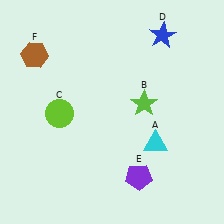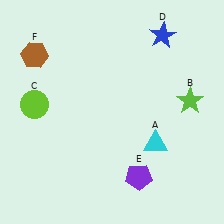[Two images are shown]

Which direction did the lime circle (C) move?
The lime circle (C) moved left.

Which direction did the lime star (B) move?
The lime star (B) moved right.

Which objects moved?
The objects that moved are: the lime star (B), the lime circle (C).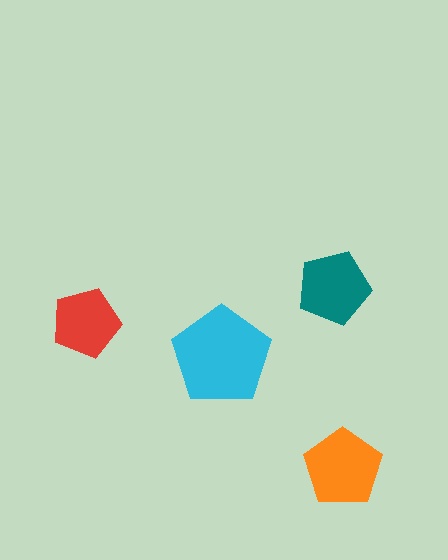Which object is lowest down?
The orange pentagon is bottommost.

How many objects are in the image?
There are 4 objects in the image.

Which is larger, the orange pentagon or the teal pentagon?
The orange one.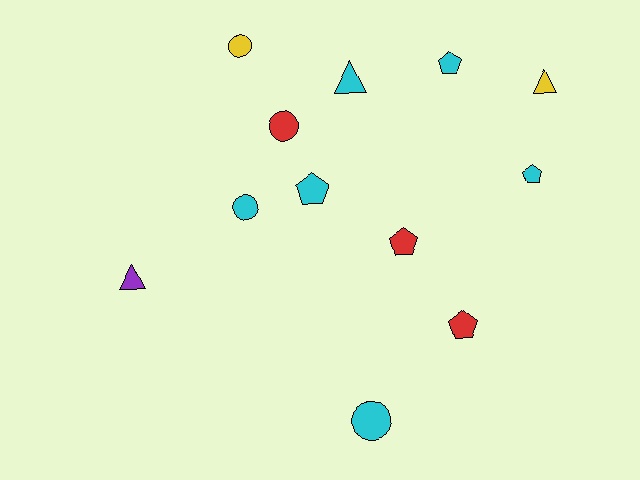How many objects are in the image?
There are 12 objects.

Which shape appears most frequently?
Pentagon, with 5 objects.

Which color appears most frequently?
Cyan, with 6 objects.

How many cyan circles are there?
There are 2 cyan circles.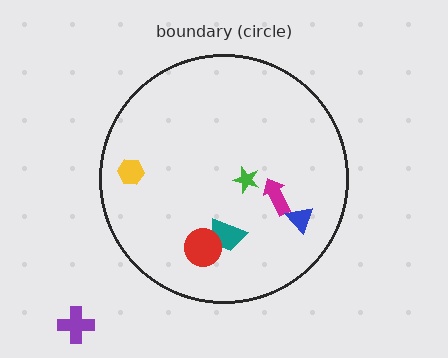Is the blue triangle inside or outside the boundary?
Inside.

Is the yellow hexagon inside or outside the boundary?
Inside.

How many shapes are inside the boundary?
6 inside, 1 outside.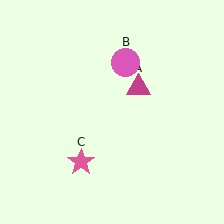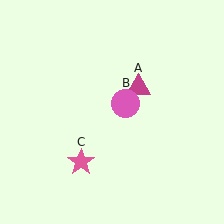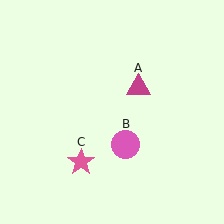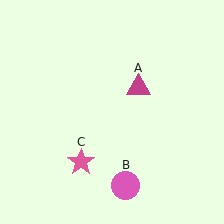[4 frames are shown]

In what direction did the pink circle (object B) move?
The pink circle (object B) moved down.